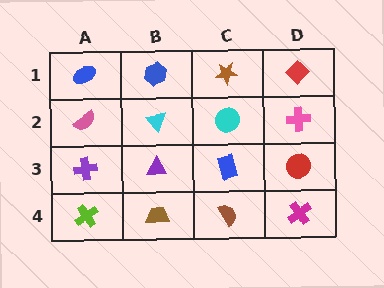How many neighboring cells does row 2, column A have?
3.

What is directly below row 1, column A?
A pink semicircle.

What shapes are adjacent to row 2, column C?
A brown star (row 1, column C), a blue rectangle (row 3, column C), a cyan triangle (row 2, column B), a pink cross (row 2, column D).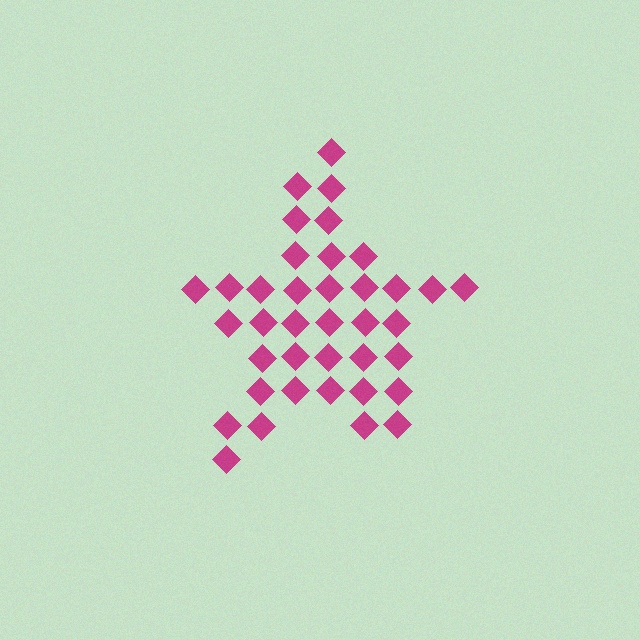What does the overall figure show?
The overall figure shows a star.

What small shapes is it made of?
It is made of small diamonds.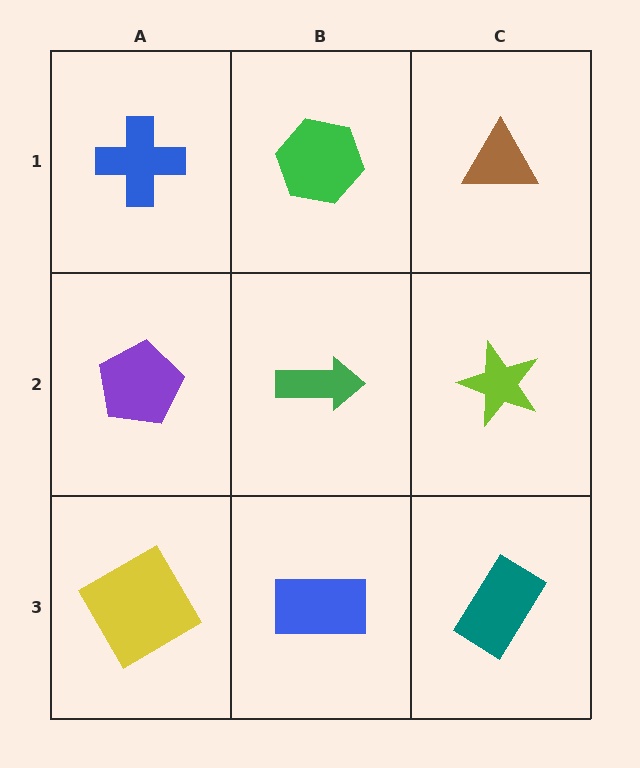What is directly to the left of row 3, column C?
A blue rectangle.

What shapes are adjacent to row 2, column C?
A brown triangle (row 1, column C), a teal rectangle (row 3, column C), a green arrow (row 2, column B).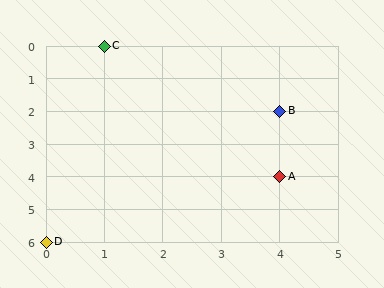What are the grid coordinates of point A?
Point A is at grid coordinates (4, 4).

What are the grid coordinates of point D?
Point D is at grid coordinates (0, 6).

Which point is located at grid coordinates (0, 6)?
Point D is at (0, 6).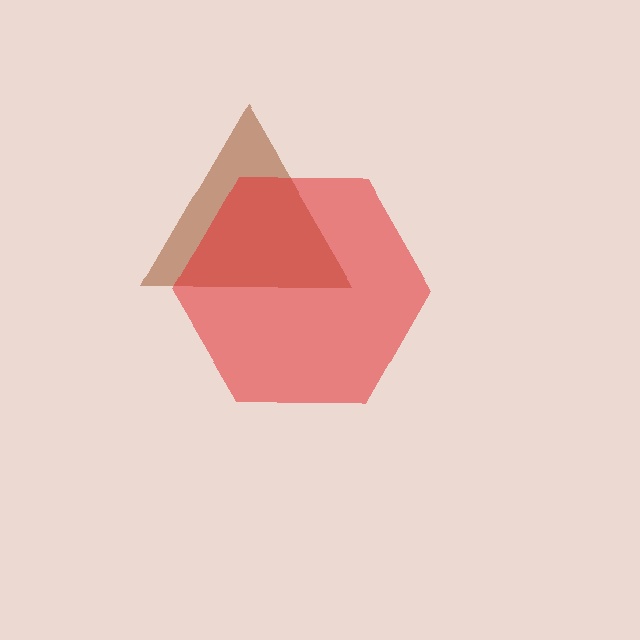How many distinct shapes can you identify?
There are 2 distinct shapes: a brown triangle, a red hexagon.